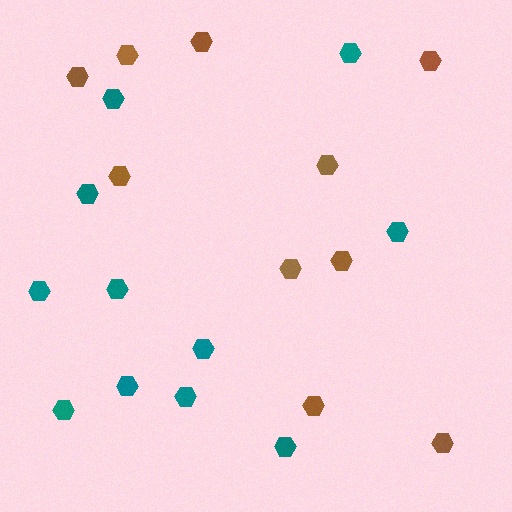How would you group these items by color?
There are 2 groups: one group of brown hexagons (10) and one group of teal hexagons (11).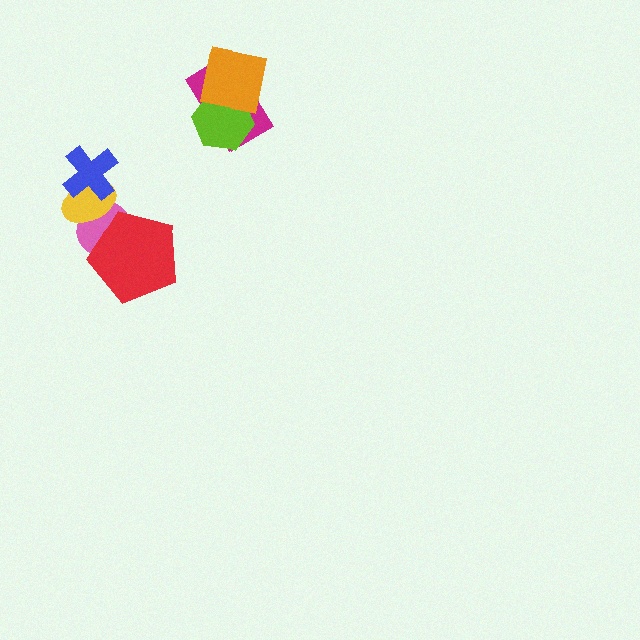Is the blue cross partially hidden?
No, no other shape covers it.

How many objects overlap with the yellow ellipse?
2 objects overlap with the yellow ellipse.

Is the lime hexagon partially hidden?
Yes, it is partially covered by another shape.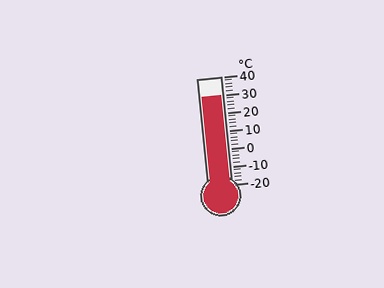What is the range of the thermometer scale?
The thermometer scale ranges from -20°C to 40°C.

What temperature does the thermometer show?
The thermometer shows approximately 30°C.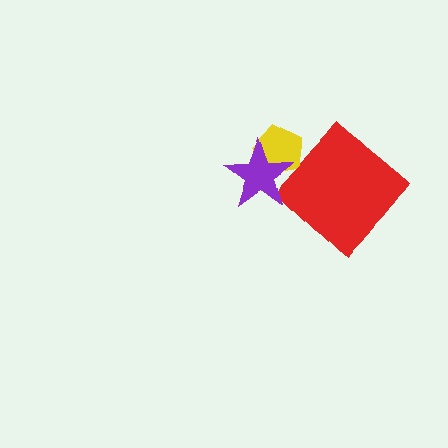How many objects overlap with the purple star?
1 object overlaps with the purple star.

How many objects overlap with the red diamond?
0 objects overlap with the red diamond.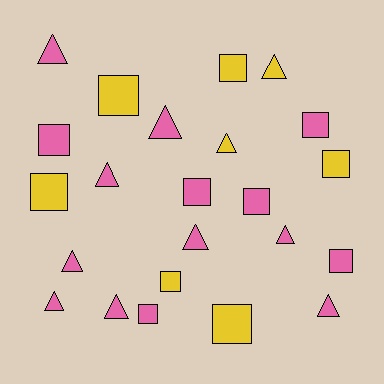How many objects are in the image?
There are 23 objects.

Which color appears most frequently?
Pink, with 15 objects.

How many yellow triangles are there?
There are 2 yellow triangles.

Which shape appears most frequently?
Square, with 12 objects.